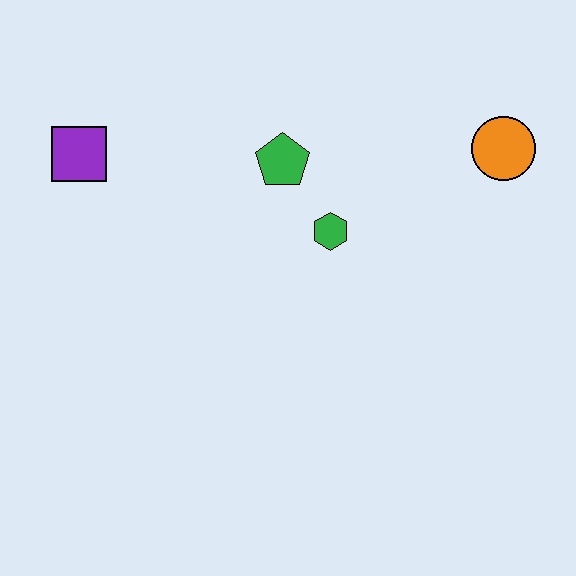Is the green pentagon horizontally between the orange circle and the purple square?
Yes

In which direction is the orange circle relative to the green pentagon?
The orange circle is to the right of the green pentagon.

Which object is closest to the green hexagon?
The green pentagon is closest to the green hexagon.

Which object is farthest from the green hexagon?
The purple square is farthest from the green hexagon.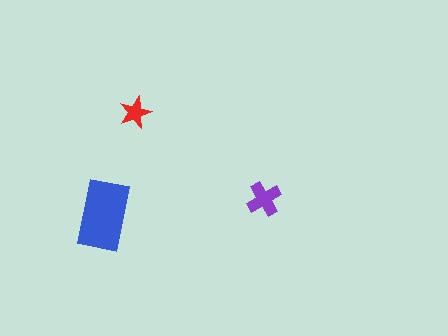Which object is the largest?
The blue rectangle.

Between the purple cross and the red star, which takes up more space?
The purple cross.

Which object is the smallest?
The red star.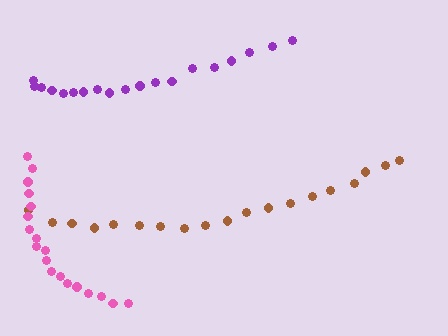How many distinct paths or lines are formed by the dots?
There are 3 distinct paths.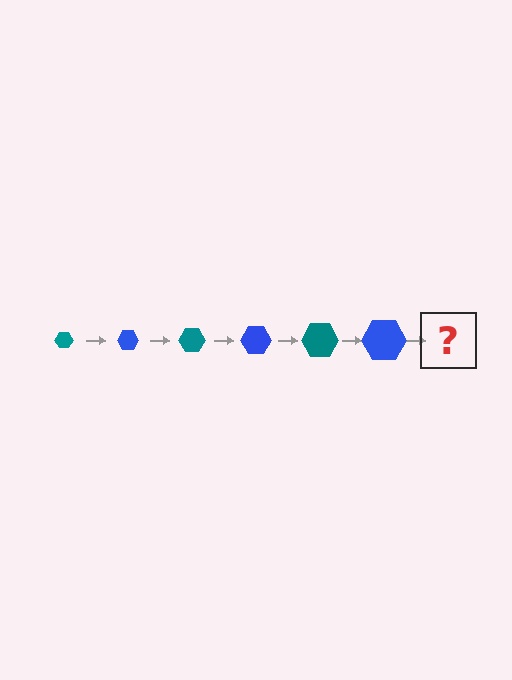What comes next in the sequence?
The next element should be a teal hexagon, larger than the previous one.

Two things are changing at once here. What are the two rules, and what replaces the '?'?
The two rules are that the hexagon grows larger each step and the color cycles through teal and blue. The '?' should be a teal hexagon, larger than the previous one.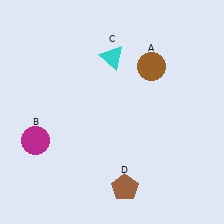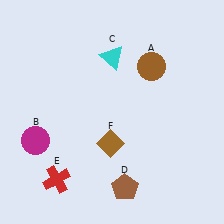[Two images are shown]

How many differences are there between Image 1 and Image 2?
There are 2 differences between the two images.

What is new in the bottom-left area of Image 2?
A brown diamond (F) was added in the bottom-left area of Image 2.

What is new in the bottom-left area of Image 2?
A red cross (E) was added in the bottom-left area of Image 2.